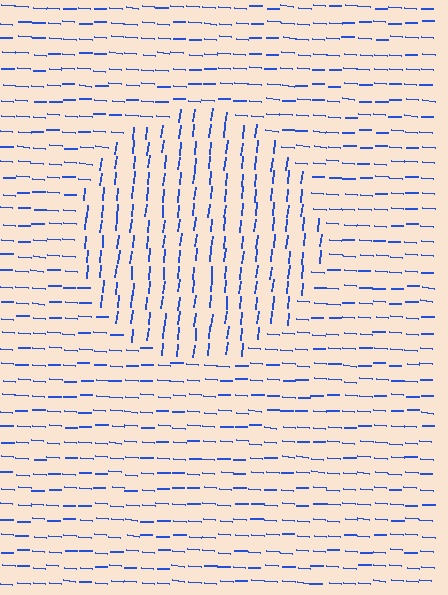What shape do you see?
I see a circle.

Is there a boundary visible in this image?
Yes, there is a texture boundary formed by a change in line orientation.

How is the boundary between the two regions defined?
The boundary is defined purely by a change in line orientation (approximately 87 degrees difference). All lines are the same color and thickness.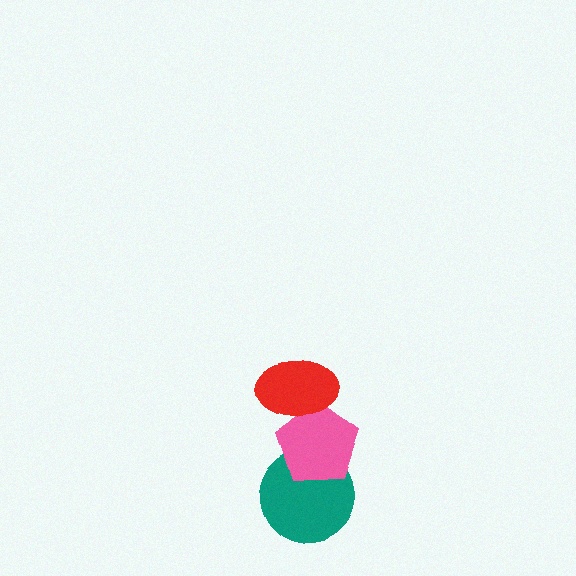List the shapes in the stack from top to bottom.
From top to bottom: the red ellipse, the pink pentagon, the teal circle.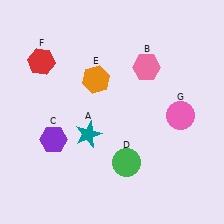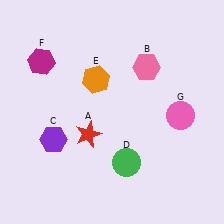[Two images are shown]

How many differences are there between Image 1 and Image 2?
There are 2 differences between the two images.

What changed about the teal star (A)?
In Image 1, A is teal. In Image 2, it changed to red.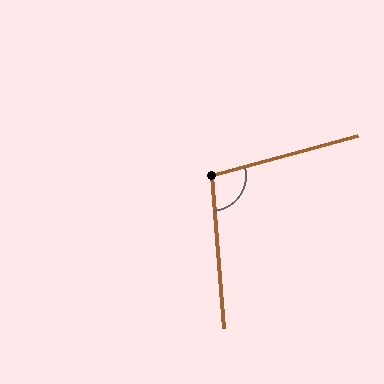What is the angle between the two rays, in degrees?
Approximately 101 degrees.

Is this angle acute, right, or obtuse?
It is obtuse.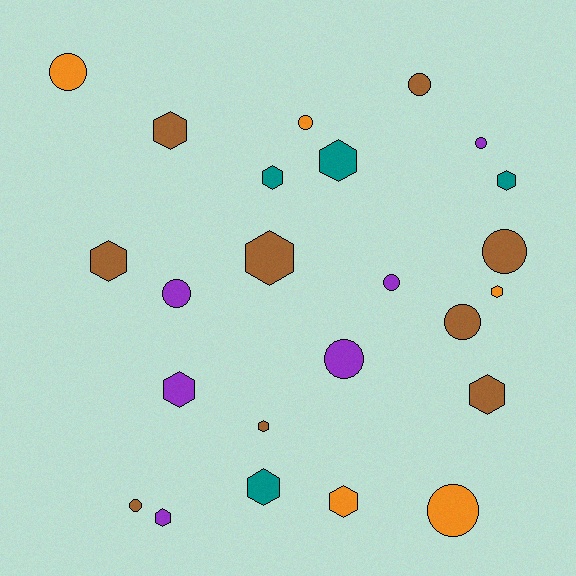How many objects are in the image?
There are 24 objects.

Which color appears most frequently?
Brown, with 9 objects.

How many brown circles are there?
There are 4 brown circles.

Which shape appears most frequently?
Hexagon, with 13 objects.